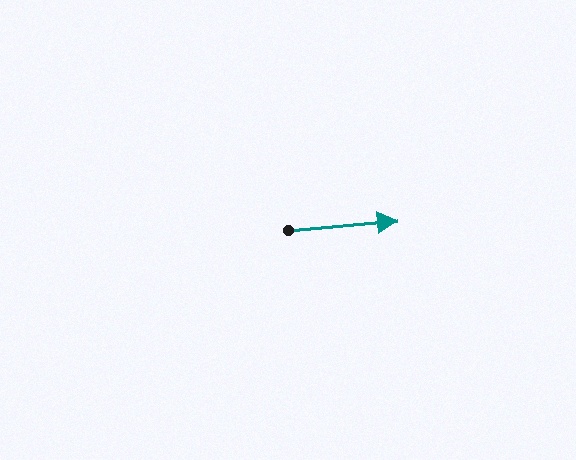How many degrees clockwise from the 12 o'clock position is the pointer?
Approximately 85 degrees.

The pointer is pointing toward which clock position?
Roughly 3 o'clock.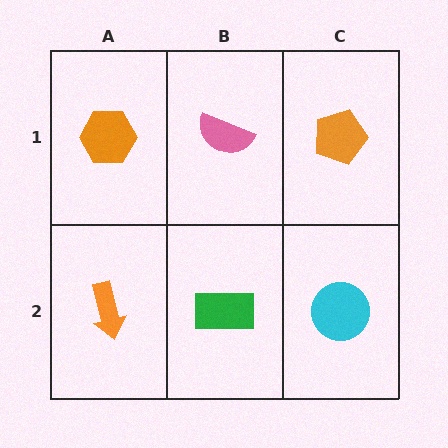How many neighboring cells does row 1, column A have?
2.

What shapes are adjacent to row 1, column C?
A cyan circle (row 2, column C), a pink semicircle (row 1, column B).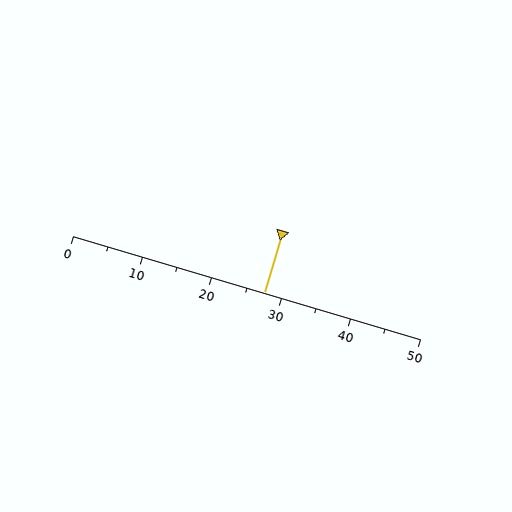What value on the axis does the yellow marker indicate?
The marker indicates approximately 27.5.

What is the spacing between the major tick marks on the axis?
The major ticks are spaced 10 apart.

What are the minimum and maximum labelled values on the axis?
The axis runs from 0 to 50.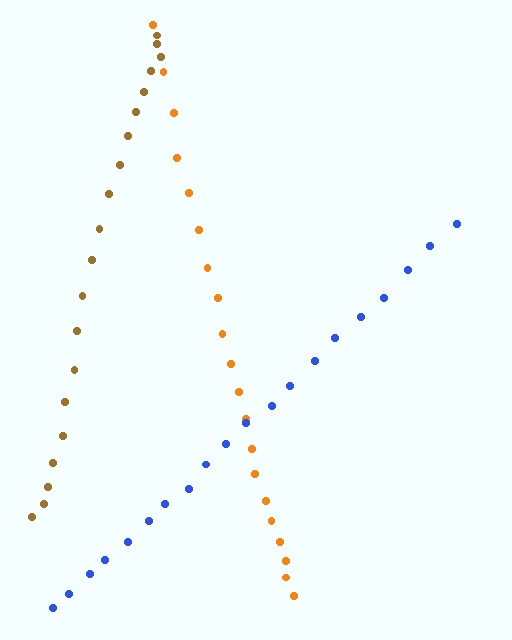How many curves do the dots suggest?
There are 3 distinct paths.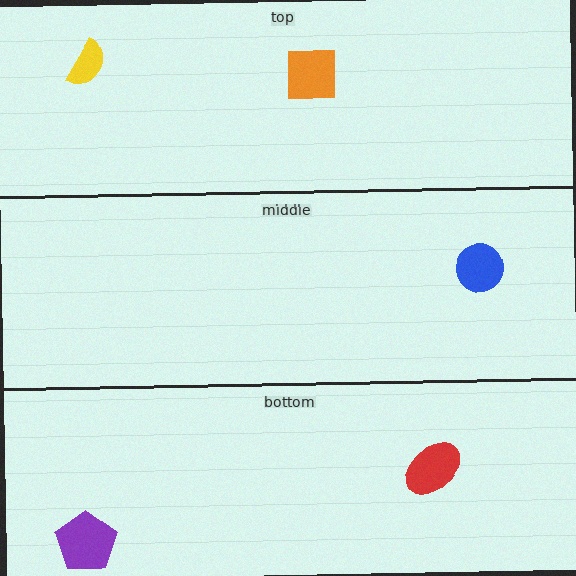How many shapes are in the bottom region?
2.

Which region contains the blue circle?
The middle region.